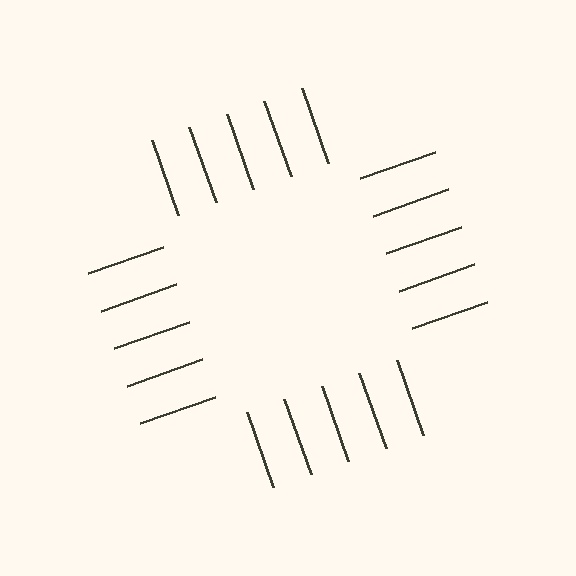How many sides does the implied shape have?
4 sides — the line-ends trace a square.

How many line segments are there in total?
20 — 5 along each of the 4 edges.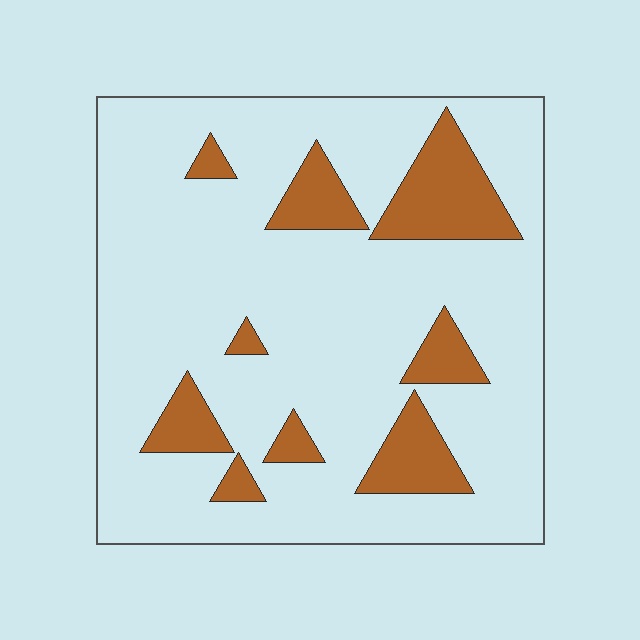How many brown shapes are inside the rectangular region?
9.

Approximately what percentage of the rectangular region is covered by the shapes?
Approximately 15%.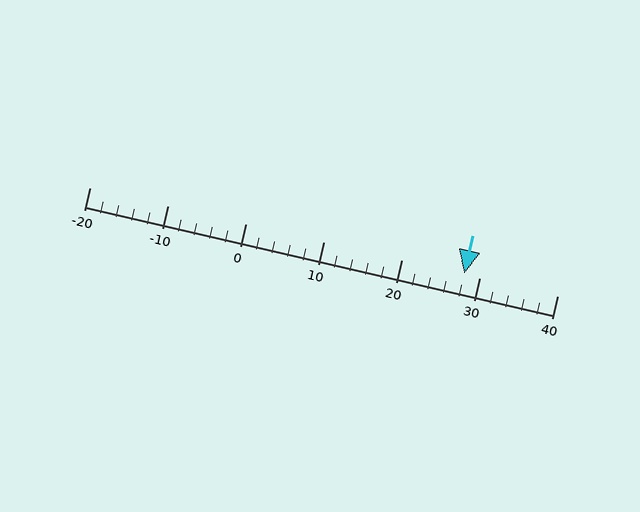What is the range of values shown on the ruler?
The ruler shows values from -20 to 40.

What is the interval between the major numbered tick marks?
The major tick marks are spaced 10 units apart.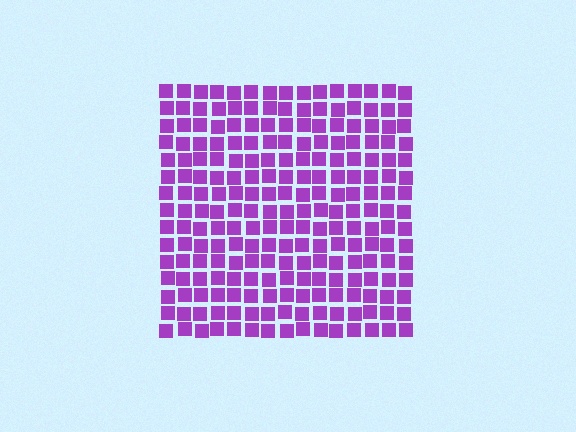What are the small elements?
The small elements are squares.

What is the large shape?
The large shape is a square.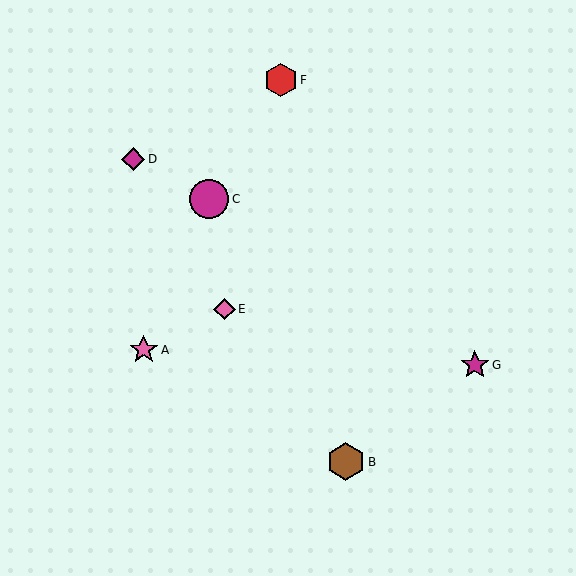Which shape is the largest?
The magenta circle (labeled C) is the largest.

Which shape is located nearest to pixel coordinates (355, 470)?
The brown hexagon (labeled B) at (346, 462) is nearest to that location.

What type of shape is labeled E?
Shape E is a pink diamond.